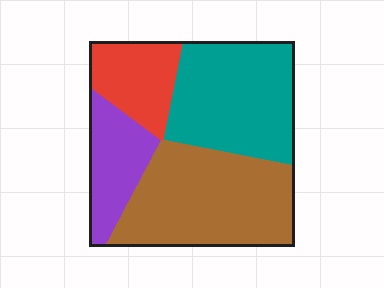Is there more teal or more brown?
Brown.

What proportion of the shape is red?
Red takes up about one sixth (1/6) of the shape.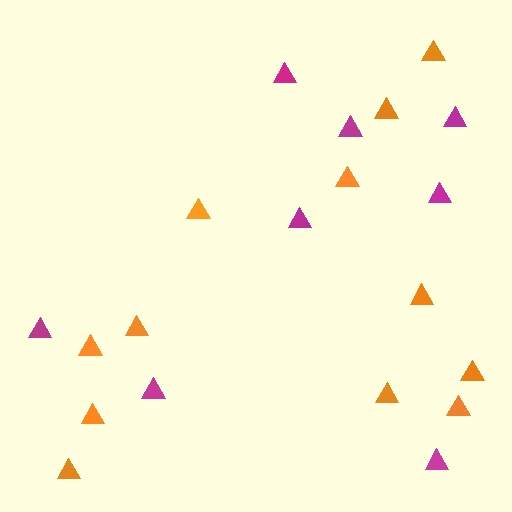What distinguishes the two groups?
There are 2 groups: one group of magenta triangles (8) and one group of orange triangles (12).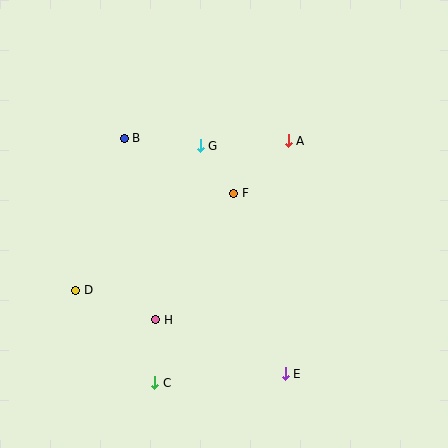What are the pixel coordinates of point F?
Point F is at (234, 193).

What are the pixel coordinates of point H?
Point H is at (156, 320).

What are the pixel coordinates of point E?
Point E is at (285, 374).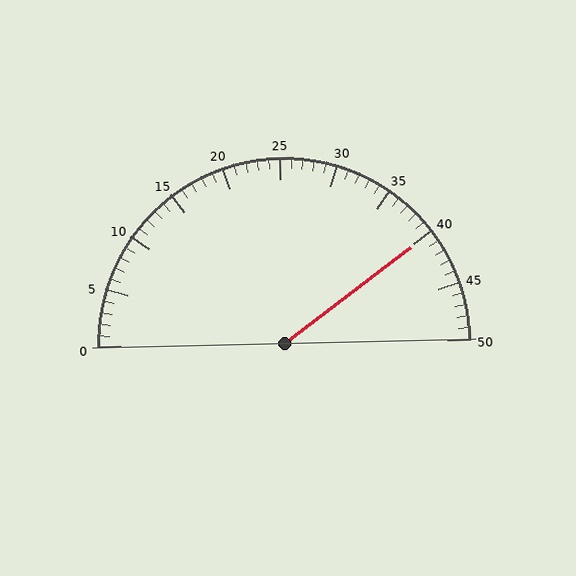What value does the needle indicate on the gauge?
The needle indicates approximately 40.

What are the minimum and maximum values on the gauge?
The gauge ranges from 0 to 50.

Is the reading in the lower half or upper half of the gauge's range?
The reading is in the upper half of the range (0 to 50).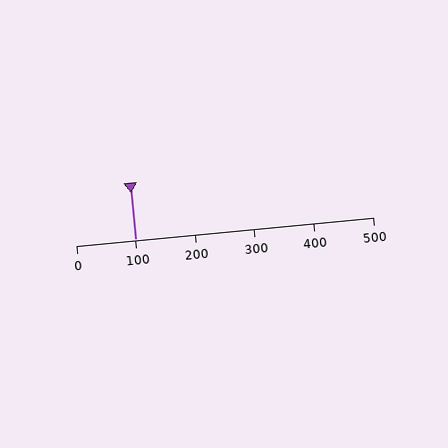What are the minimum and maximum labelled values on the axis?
The axis runs from 0 to 500.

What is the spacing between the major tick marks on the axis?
The major ticks are spaced 100 apart.